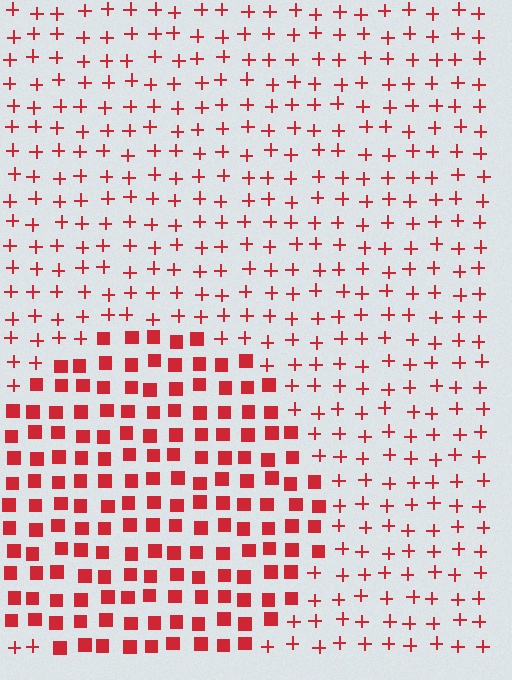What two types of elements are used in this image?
The image uses squares inside the circle region and plus signs outside it.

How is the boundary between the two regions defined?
The boundary is defined by a change in element shape: squares inside vs. plus signs outside. All elements share the same color and spacing.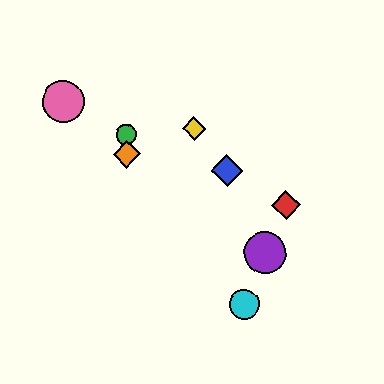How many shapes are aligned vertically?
2 shapes (the green circle, the orange diamond) are aligned vertically.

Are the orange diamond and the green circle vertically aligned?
Yes, both are at x≈127.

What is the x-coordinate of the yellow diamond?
The yellow diamond is at x≈194.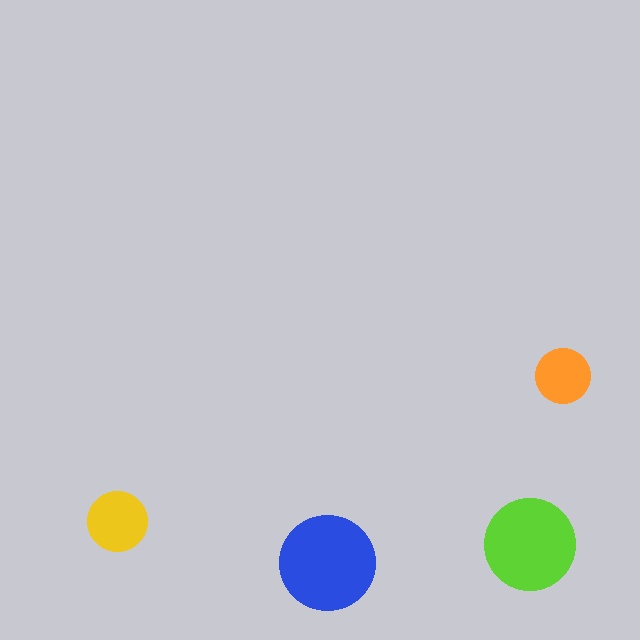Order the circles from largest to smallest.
the blue one, the lime one, the yellow one, the orange one.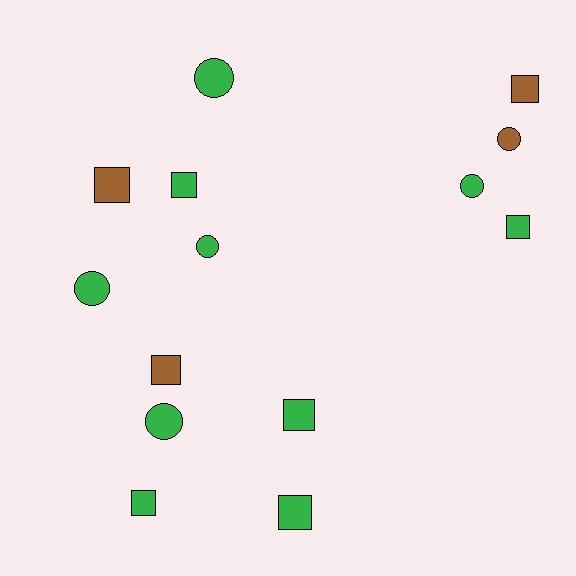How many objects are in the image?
There are 14 objects.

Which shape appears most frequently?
Square, with 8 objects.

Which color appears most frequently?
Green, with 10 objects.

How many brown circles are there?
There is 1 brown circle.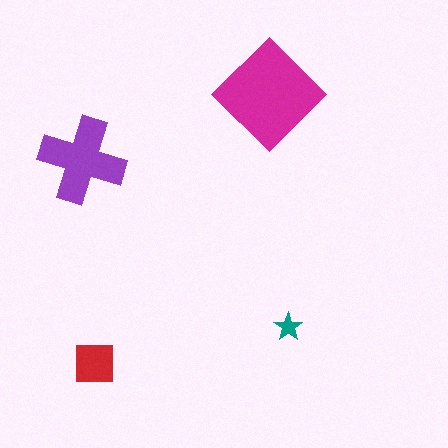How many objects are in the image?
There are 4 objects in the image.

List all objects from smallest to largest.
The teal star, the red square, the purple cross, the magenta diamond.